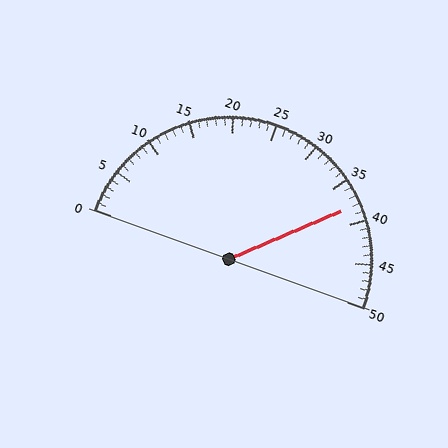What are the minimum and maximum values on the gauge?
The gauge ranges from 0 to 50.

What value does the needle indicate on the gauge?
The needle indicates approximately 38.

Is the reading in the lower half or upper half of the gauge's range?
The reading is in the upper half of the range (0 to 50).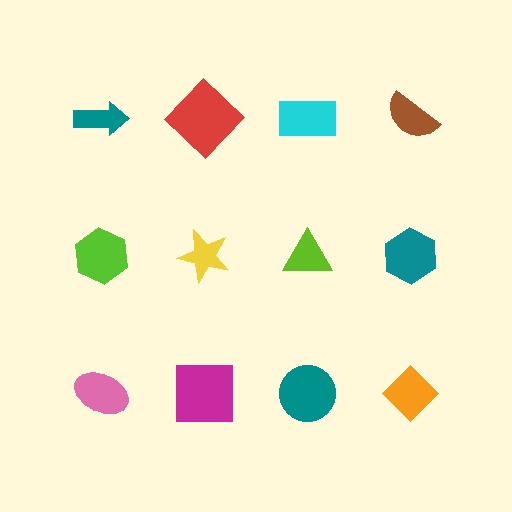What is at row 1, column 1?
A teal arrow.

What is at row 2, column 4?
A teal hexagon.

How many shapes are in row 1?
4 shapes.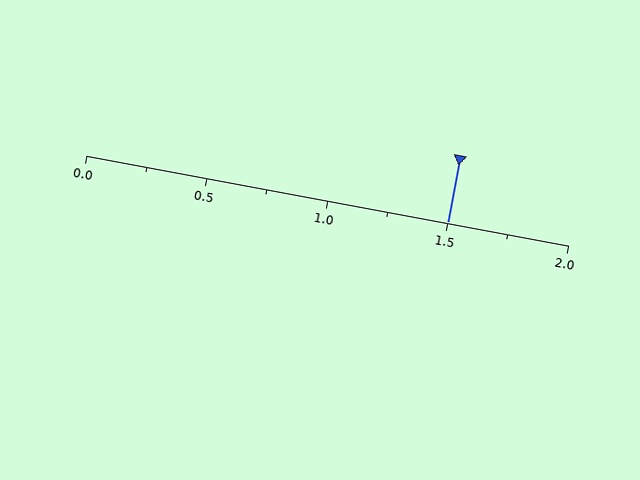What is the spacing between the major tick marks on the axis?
The major ticks are spaced 0.5 apart.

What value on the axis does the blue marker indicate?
The marker indicates approximately 1.5.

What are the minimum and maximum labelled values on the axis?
The axis runs from 0.0 to 2.0.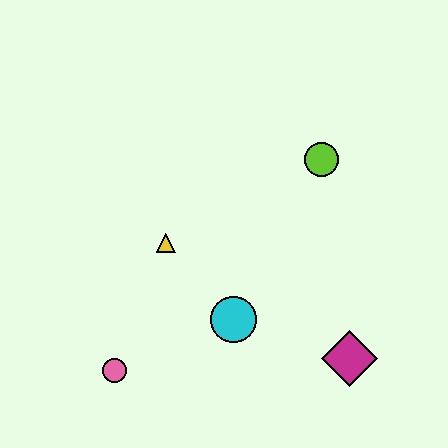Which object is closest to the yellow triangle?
The cyan circle is closest to the yellow triangle.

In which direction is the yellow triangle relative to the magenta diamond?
The yellow triangle is to the left of the magenta diamond.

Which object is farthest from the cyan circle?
The lime circle is farthest from the cyan circle.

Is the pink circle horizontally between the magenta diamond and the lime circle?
No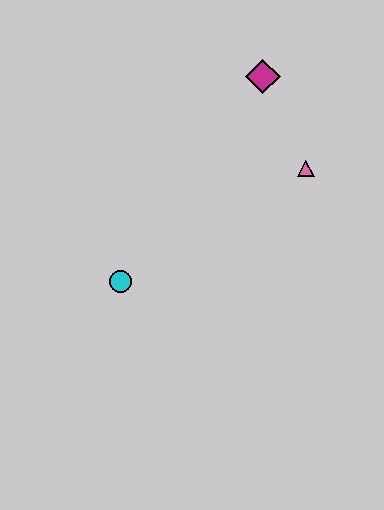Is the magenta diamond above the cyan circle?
Yes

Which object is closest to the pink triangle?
The magenta diamond is closest to the pink triangle.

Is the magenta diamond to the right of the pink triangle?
No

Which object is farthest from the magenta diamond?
The cyan circle is farthest from the magenta diamond.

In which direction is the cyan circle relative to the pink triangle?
The cyan circle is to the left of the pink triangle.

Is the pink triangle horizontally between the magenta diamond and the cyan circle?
No